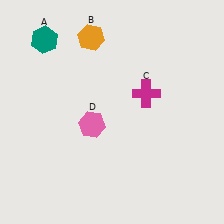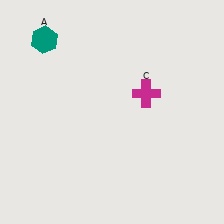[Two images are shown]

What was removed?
The orange hexagon (B), the pink hexagon (D) were removed in Image 2.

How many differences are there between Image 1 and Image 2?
There are 2 differences between the two images.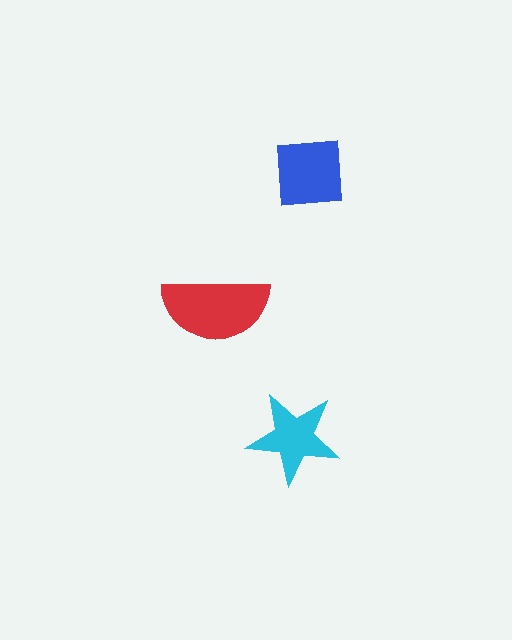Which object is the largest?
The red semicircle.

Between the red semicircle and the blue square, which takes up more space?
The red semicircle.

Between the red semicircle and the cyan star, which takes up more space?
The red semicircle.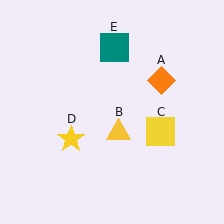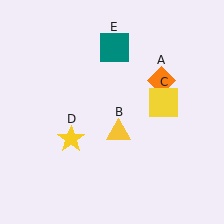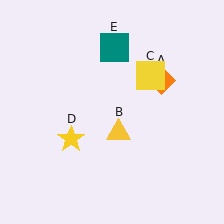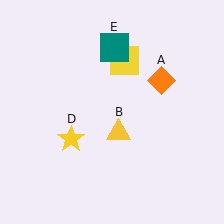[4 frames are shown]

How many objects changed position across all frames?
1 object changed position: yellow square (object C).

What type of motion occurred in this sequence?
The yellow square (object C) rotated counterclockwise around the center of the scene.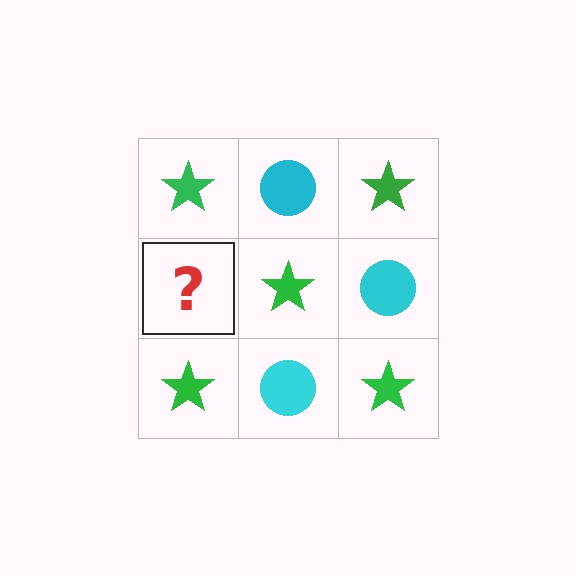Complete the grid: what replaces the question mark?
The question mark should be replaced with a cyan circle.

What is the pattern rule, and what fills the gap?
The rule is that it alternates green star and cyan circle in a checkerboard pattern. The gap should be filled with a cyan circle.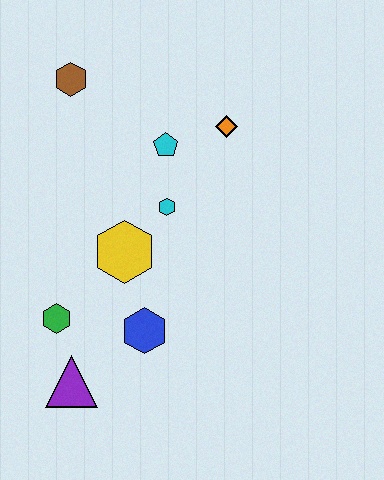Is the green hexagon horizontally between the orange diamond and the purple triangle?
No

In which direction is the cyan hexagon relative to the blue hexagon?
The cyan hexagon is above the blue hexagon.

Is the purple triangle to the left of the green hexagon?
No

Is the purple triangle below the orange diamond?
Yes